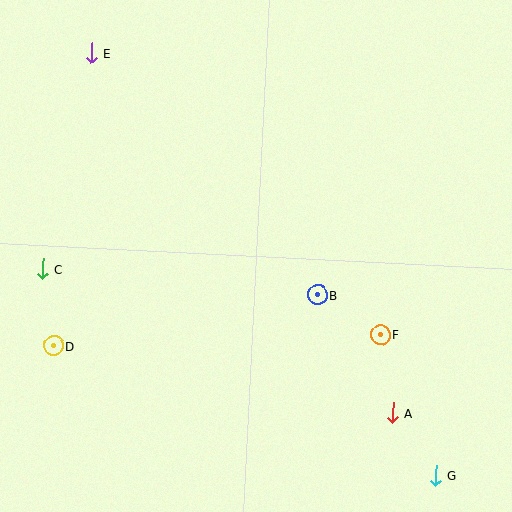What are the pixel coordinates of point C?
Point C is at (42, 269).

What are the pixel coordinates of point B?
Point B is at (318, 295).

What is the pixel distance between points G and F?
The distance between G and F is 151 pixels.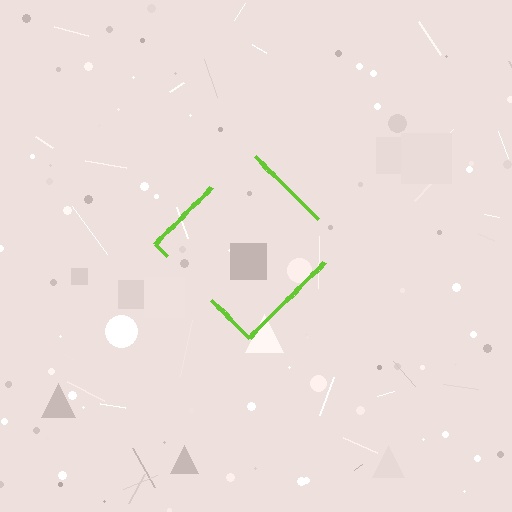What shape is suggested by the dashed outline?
The dashed outline suggests a diamond.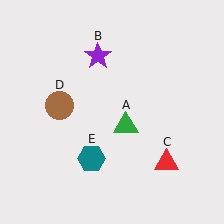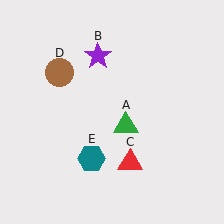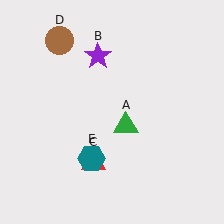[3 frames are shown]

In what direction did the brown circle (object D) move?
The brown circle (object D) moved up.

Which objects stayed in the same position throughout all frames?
Green triangle (object A) and purple star (object B) and teal hexagon (object E) remained stationary.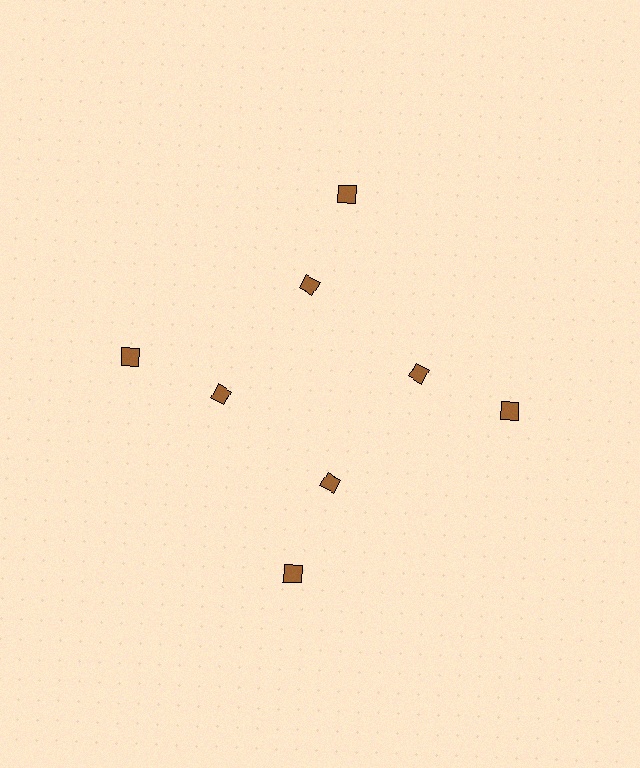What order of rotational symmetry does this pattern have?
This pattern has 4-fold rotational symmetry.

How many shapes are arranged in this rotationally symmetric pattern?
There are 8 shapes, arranged in 4 groups of 2.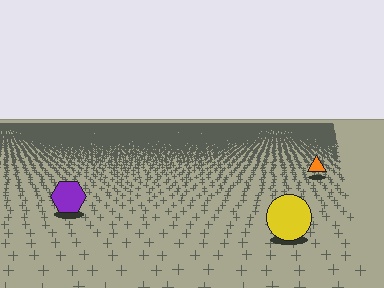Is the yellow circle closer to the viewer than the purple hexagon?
Yes. The yellow circle is closer — you can tell from the texture gradient: the ground texture is coarser near it.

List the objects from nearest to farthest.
From nearest to farthest: the yellow circle, the purple hexagon, the orange triangle.